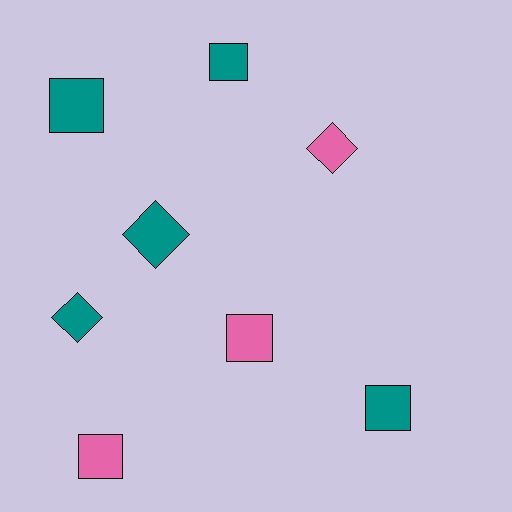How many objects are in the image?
There are 8 objects.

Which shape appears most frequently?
Square, with 5 objects.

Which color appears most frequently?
Teal, with 5 objects.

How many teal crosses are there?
There are no teal crosses.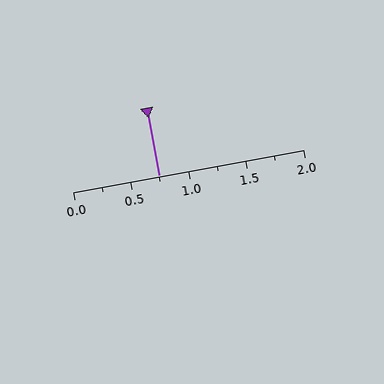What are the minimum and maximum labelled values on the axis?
The axis runs from 0.0 to 2.0.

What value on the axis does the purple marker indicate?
The marker indicates approximately 0.75.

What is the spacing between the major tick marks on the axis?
The major ticks are spaced 0.5 apart.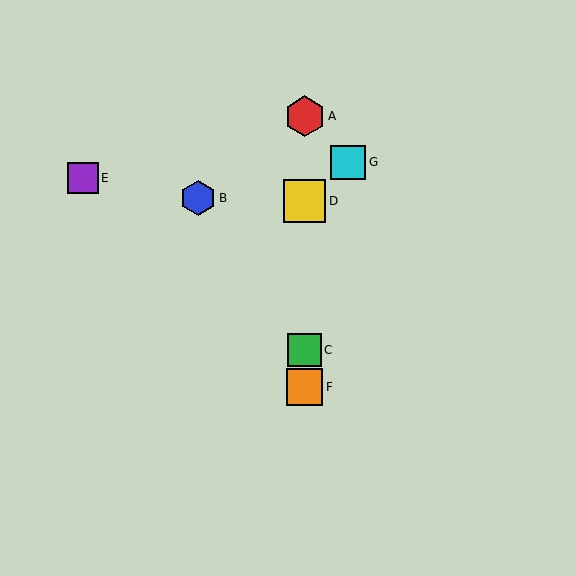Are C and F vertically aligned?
Yes, both are at x≈305.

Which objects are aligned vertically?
Objects A, C, D, F are aligned vertically.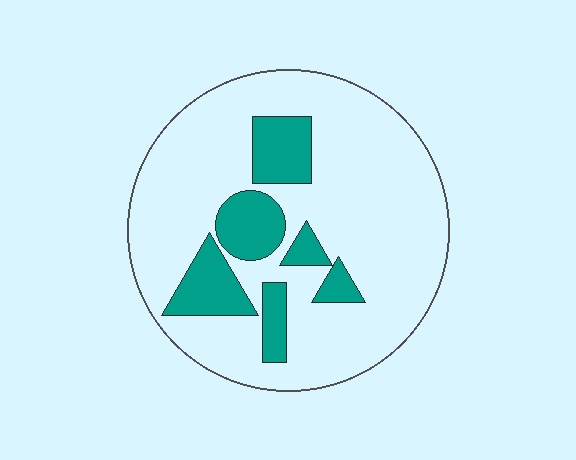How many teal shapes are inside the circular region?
6.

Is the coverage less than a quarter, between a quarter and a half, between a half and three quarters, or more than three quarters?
Less than a quarter.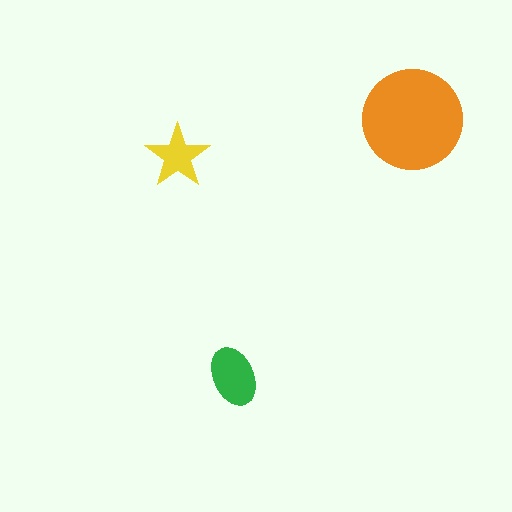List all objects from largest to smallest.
The orange circle, the green ellipse, the yellow star.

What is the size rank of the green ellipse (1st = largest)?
2nd.